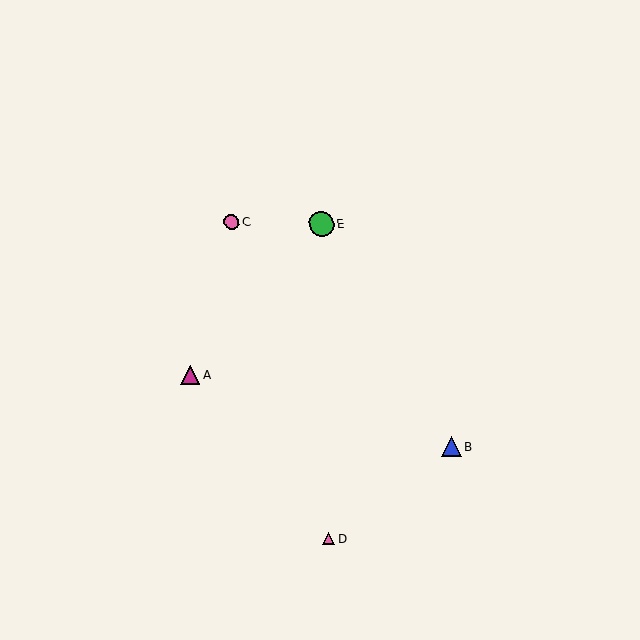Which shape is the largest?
The green circle (labeled E) is the largest.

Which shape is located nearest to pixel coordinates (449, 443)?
The blue triangle (labeled B) at (452, 447) is nearest to that location.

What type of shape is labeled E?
Shape E is a green circle.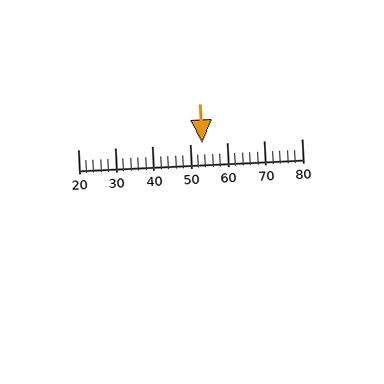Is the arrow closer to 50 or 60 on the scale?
The arrow is closer to 50.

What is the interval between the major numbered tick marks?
The major tick marks are spaced 10 units apart.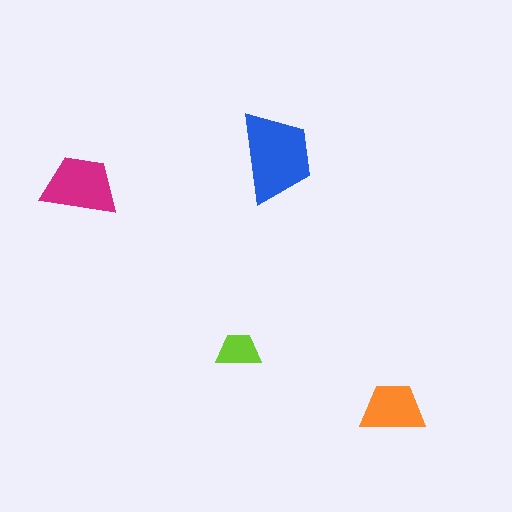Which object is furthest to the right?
The orange trapezoid is rightmost.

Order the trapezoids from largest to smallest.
the blue one, the magenta one, the orange one, the lime one.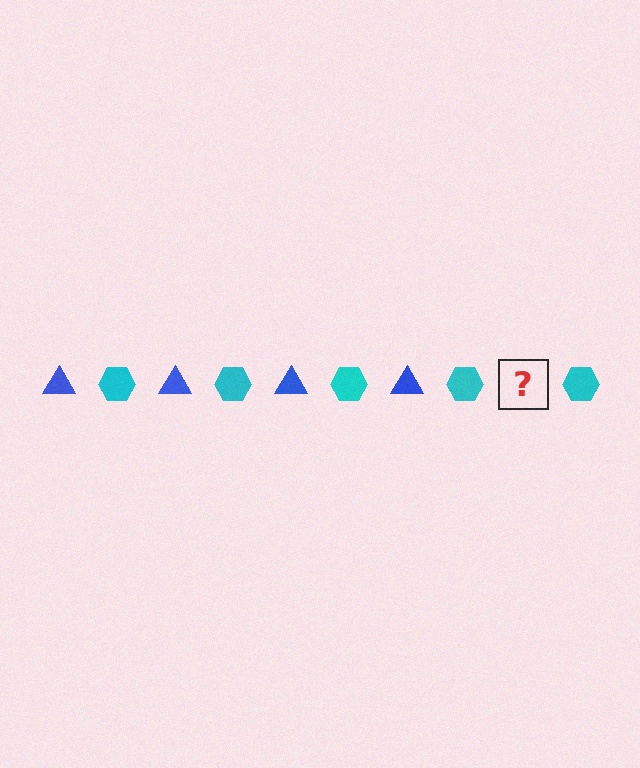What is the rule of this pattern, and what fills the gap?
The rule is that the pattern alternates between blue triangle and cyan hexagon. The gap should be filled with a blue triangle.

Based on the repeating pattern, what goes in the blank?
The blank should be a blue triangle.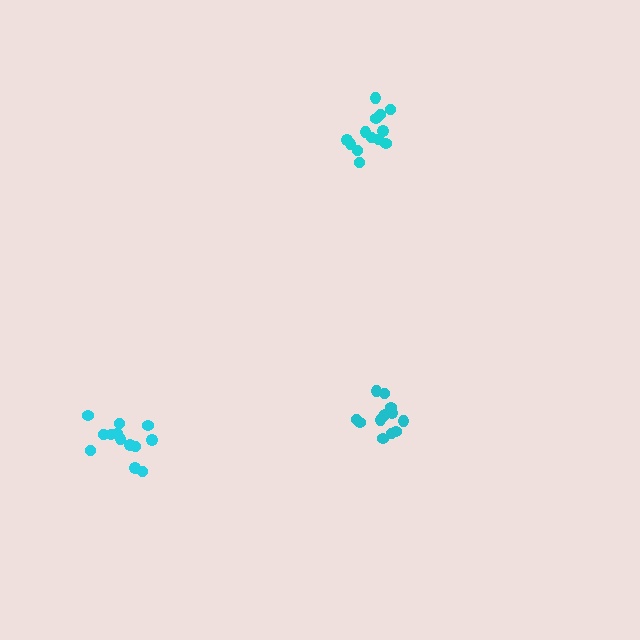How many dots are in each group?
Group 1: 13 dots, Group 2: 13 dots, Group 3: 13 dots (39 total).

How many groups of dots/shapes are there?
There are 3 groups.